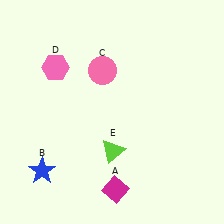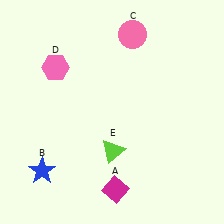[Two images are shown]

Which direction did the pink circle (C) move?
The pink circle (C) moved up.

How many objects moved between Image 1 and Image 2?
1 object moved between the two images.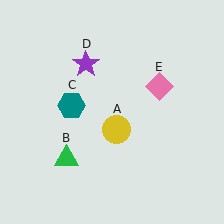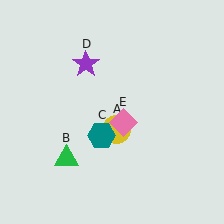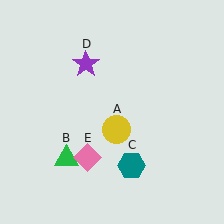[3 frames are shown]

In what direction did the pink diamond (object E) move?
The pink diamond (object E) moved down and to the left.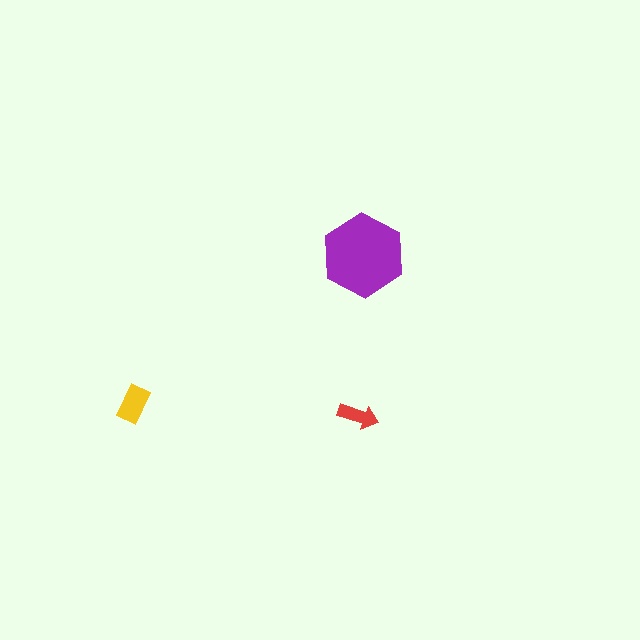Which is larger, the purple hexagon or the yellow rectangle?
The purple hexagon.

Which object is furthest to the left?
The yellow rectangle is leftmost.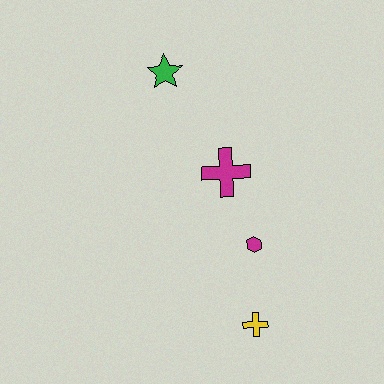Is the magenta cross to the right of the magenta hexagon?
No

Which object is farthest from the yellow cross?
The green star is farthest from the yellow cross.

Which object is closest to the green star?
The magenta cross is closest to the green star.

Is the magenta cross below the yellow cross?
No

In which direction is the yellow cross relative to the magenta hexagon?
The yellow cross is below the magenta hexagon.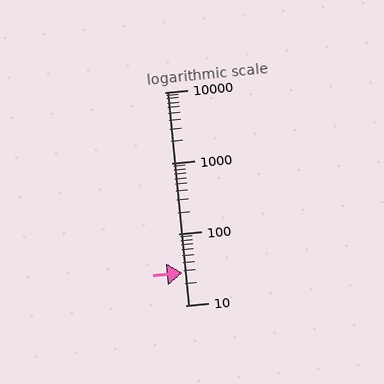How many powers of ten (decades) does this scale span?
The scale spans 3 decades, from 10 to 10000.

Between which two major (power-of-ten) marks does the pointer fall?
The pointer is between 10 and 100.